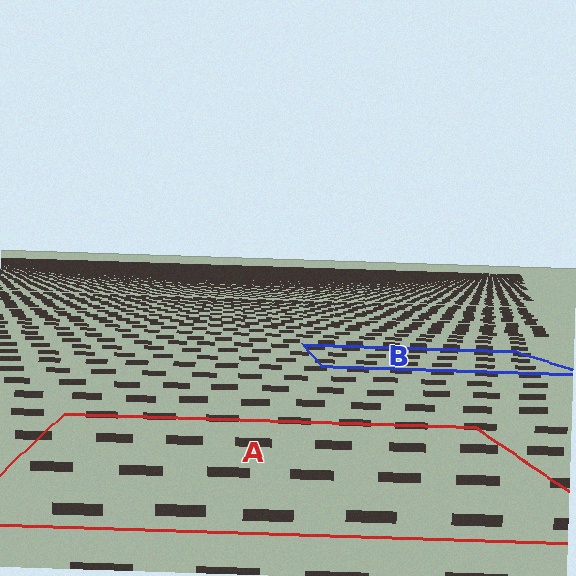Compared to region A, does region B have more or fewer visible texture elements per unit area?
Region B has more texture elements per unit area — they are packed more densely because it is farther away.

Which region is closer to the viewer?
Region A is closer. The texture elements there are larger and more spread out.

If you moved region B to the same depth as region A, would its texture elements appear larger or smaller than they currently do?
They would appear larger. At a closer depth, the same texture elements are projected at a bigger on-screen size.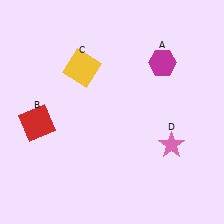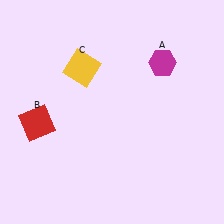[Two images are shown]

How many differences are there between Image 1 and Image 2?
There is 1 difference between the two images.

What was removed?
The pink star (D) was removed in Image 2.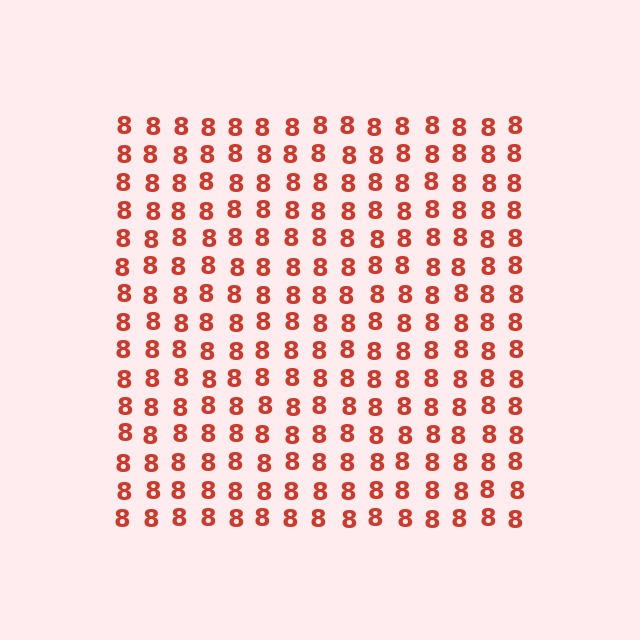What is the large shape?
The large shape is a square.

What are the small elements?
The small elements are digit 8's.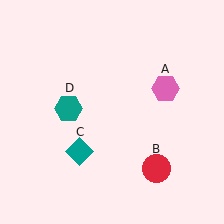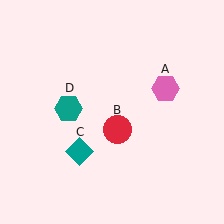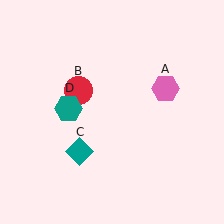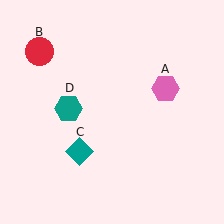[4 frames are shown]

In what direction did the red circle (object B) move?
The red circle (object B) moved up and to the left.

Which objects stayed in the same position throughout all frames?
Pink hexagon (object A) and teal diamond (object C) and teal hexagon (object D) remained stationary.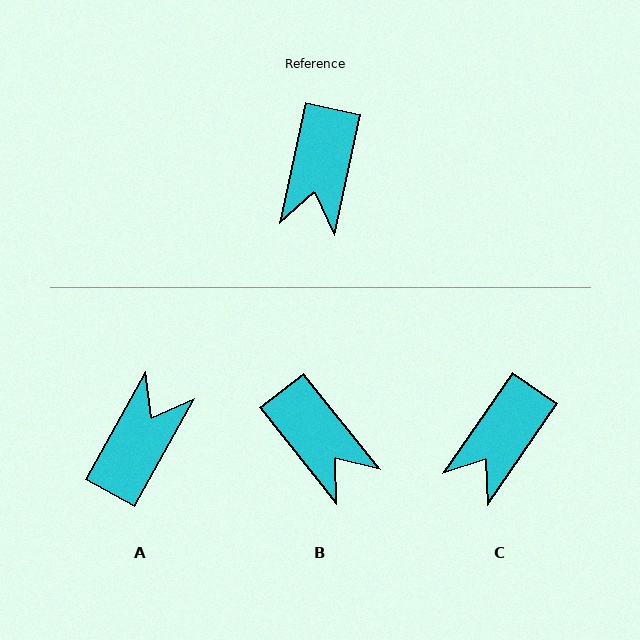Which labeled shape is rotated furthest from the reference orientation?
A, about 163 degrees away.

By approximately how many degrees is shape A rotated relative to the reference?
Approximately 163 degrees counter-clockwise.